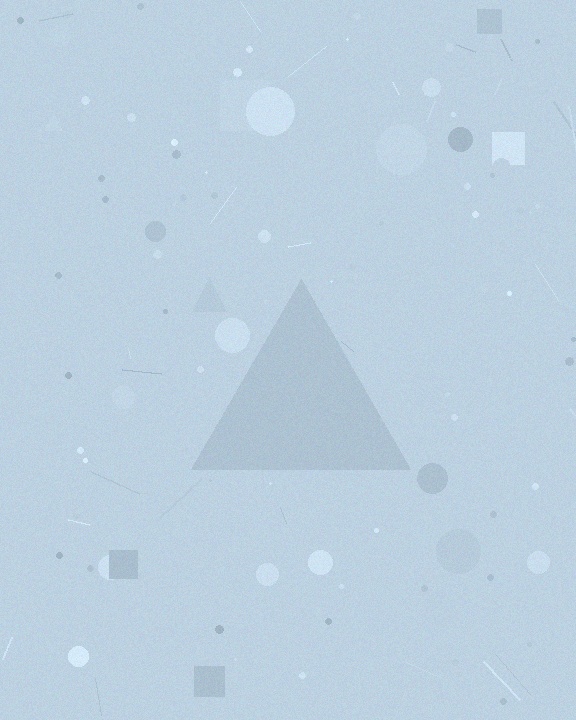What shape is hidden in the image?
A triangle is hidden in the image.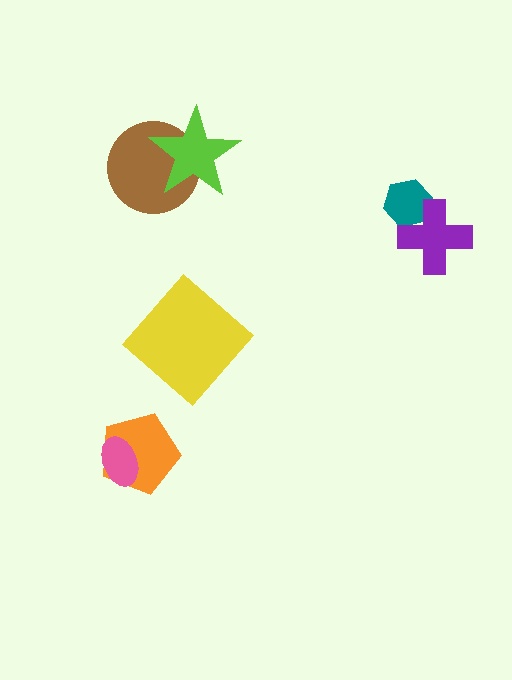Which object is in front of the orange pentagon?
The pink ellipse is in front of the orange pentagon.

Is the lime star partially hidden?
No, no other shape covers it.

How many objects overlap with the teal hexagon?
1 object overlaps with the teal hexagon.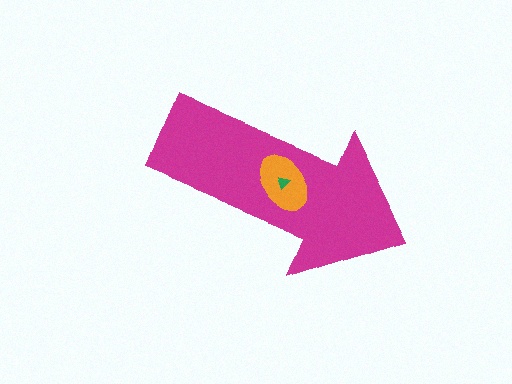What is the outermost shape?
The magenta arrow.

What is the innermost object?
The green triangle.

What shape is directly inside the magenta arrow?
The orange ellipse.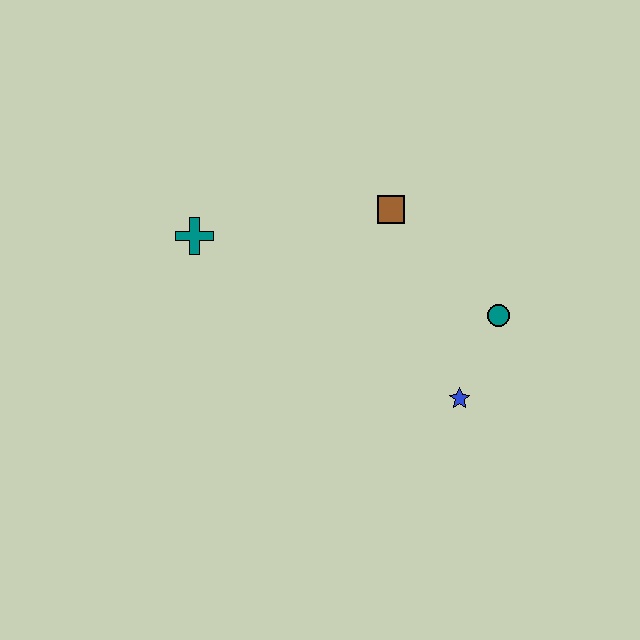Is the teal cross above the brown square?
No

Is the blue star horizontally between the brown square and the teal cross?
No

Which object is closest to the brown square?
The teal circle is closest to the brown square.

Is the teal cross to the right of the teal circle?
No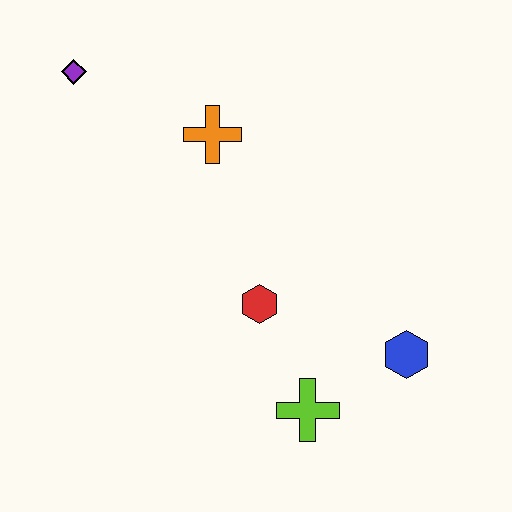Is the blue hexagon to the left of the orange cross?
No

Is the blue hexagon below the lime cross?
No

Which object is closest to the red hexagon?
The lime cross is closest to the red hexagon.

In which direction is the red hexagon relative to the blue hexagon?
The red hexagon is to the left of the blue hexagon.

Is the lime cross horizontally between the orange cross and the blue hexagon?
Yes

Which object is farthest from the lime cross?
The purple diamond is farthest from the lime cross.